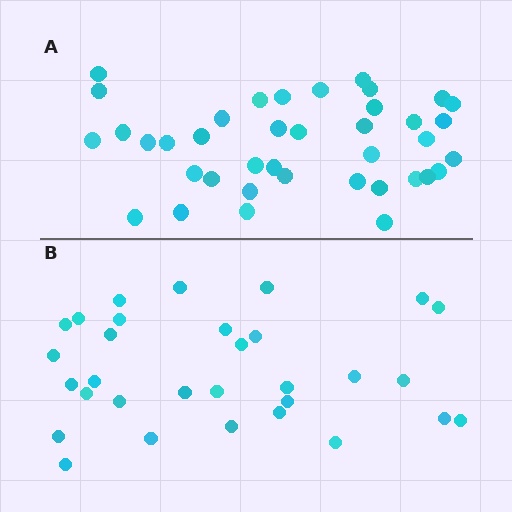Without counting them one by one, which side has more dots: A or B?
Region A (the top region) has more dots.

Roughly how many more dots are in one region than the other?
Region A has roughly 8 or so more dots than region B.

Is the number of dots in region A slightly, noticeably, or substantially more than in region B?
Region A has noticeably more, but not dramatically so. The ratio is roughly 1.3 to 1.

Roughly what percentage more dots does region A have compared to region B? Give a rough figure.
About 25% more.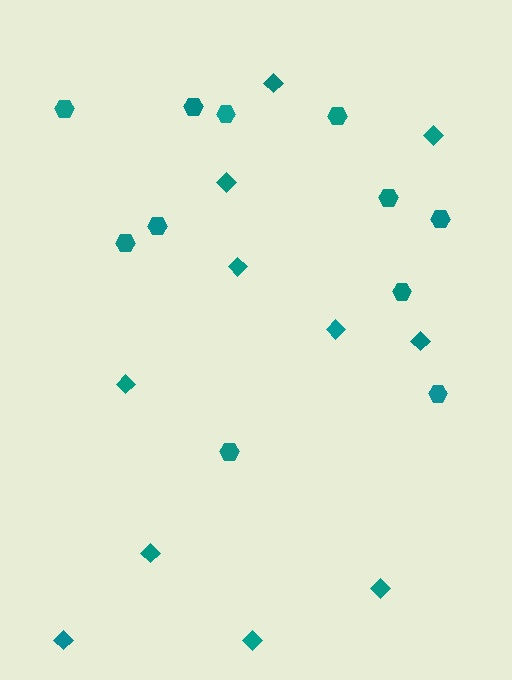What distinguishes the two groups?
There are 2 groups: one group of diamonds (11) and one group of hexagons (11).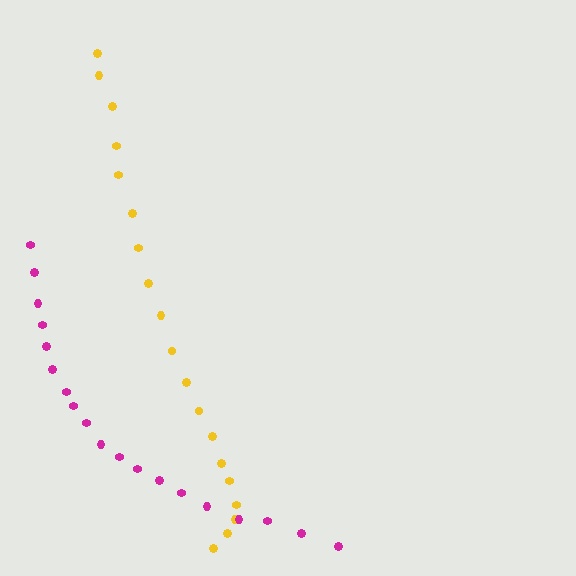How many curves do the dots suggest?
There are 2 distinct paths.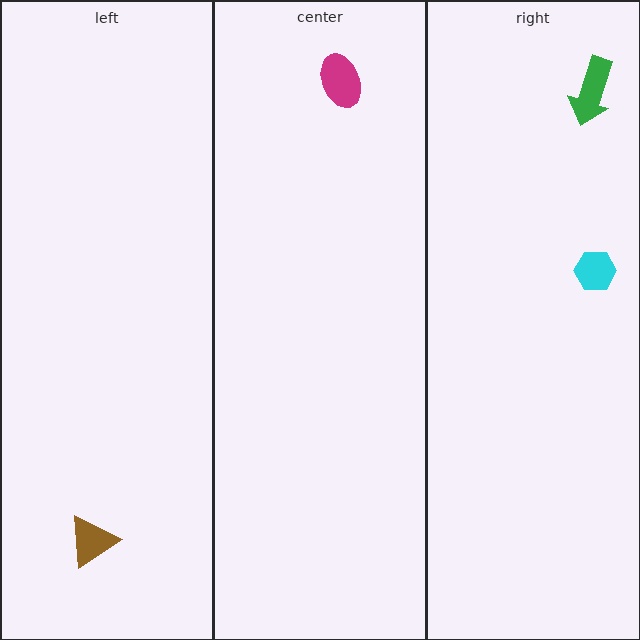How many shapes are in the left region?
1.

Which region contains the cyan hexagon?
The right region.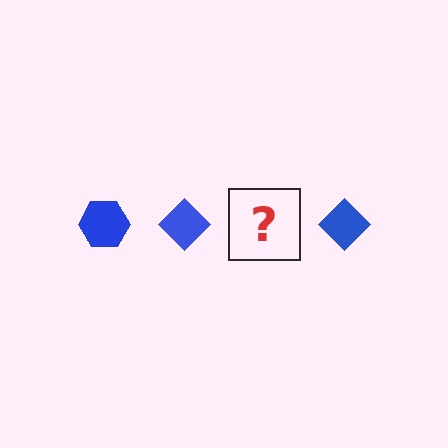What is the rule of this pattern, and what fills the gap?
The rule is that the pattern cycles through hexagon, diamond shapes in blue. The gap should be filled with a blue hexagon.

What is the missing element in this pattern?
The missing element is a blue hexagon.